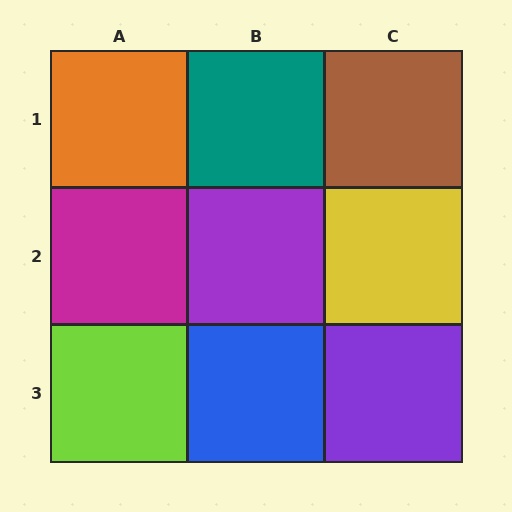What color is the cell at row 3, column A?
Lime.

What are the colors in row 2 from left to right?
Magenta, purple, yellow.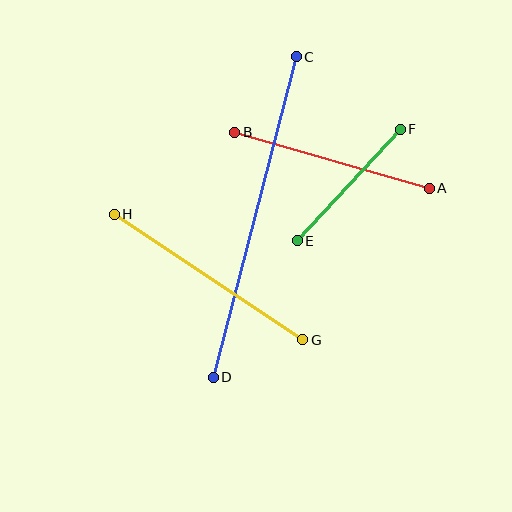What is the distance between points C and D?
The distance is approximately 331 pixels.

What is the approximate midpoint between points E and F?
The midpoint is at approximately (349, 185) pixels.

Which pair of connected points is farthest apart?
Points C and D are farthest apart.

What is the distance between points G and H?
The distance is approximately 226 pixels.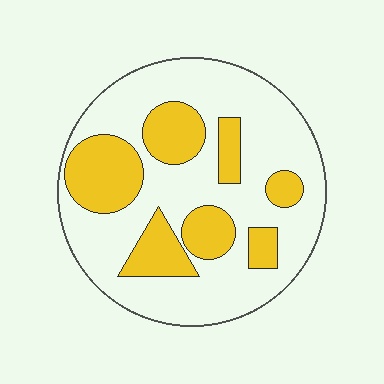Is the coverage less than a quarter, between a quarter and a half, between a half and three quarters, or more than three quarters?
Between a quarter and a half.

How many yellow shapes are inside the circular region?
7.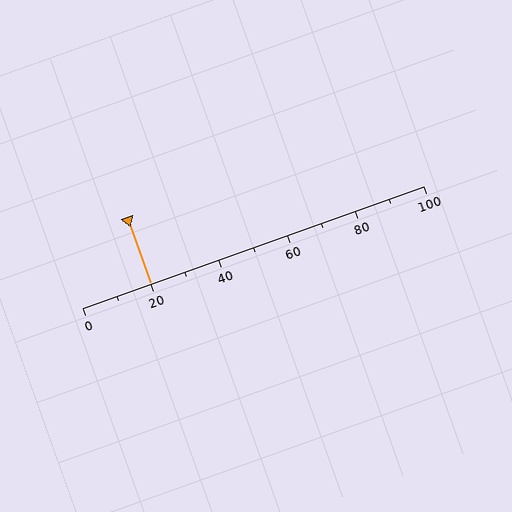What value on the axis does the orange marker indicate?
The marker indicates approximately 20.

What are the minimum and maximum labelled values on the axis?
The axis runs from 0 to 100.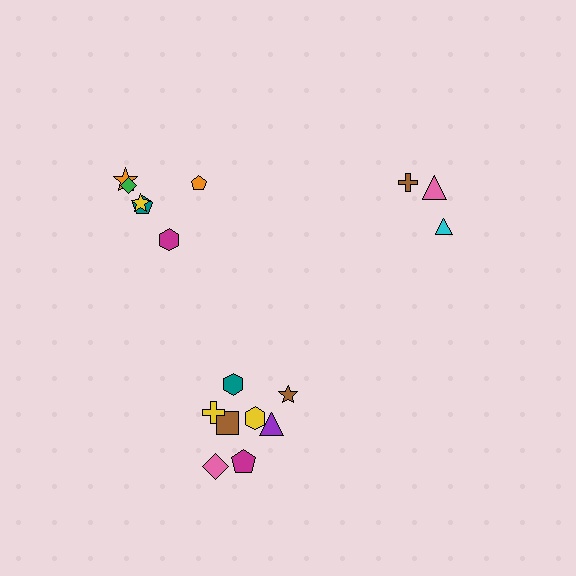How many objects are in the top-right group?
There are 3 objects.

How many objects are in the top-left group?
There are 6 objects.